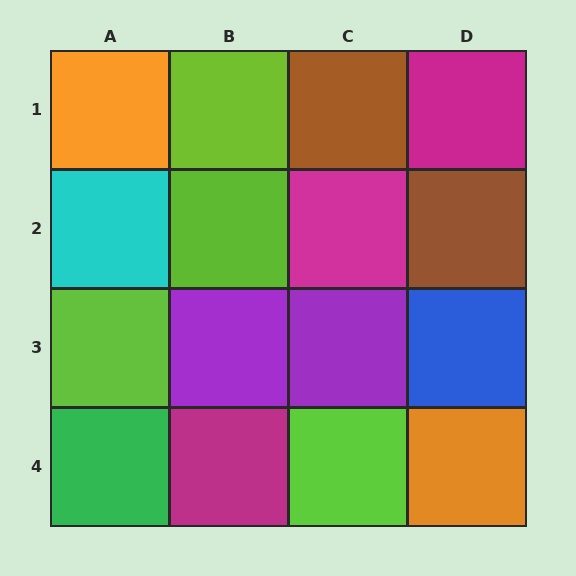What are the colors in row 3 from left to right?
Lime, purple, purple, blue.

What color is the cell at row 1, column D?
Magenta.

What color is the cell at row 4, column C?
Lime.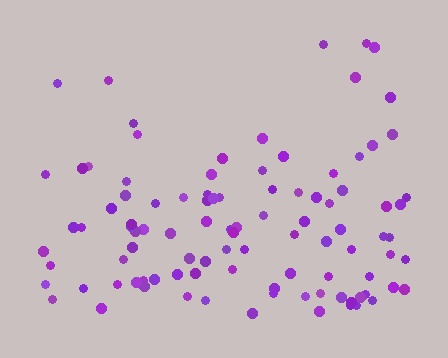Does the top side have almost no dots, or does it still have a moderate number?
Still a moderate number, just noticeably fewer than the bottom.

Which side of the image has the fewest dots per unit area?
The top.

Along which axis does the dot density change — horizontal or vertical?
Vertical.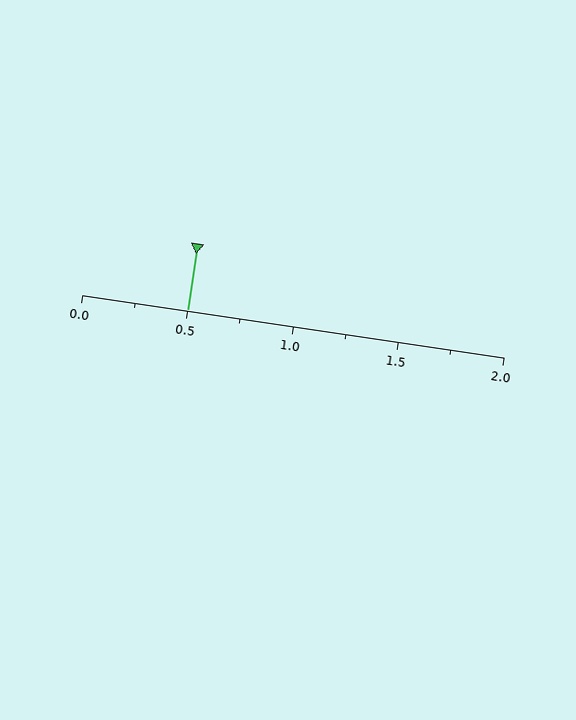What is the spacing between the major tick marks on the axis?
The major ticks are spaced 0.5 apart.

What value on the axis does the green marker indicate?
The marker indicates approximately 0.5.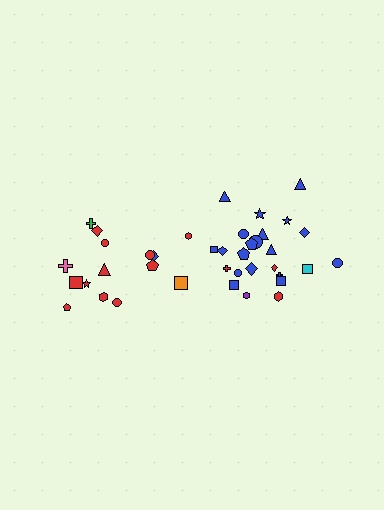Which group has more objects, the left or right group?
The right group.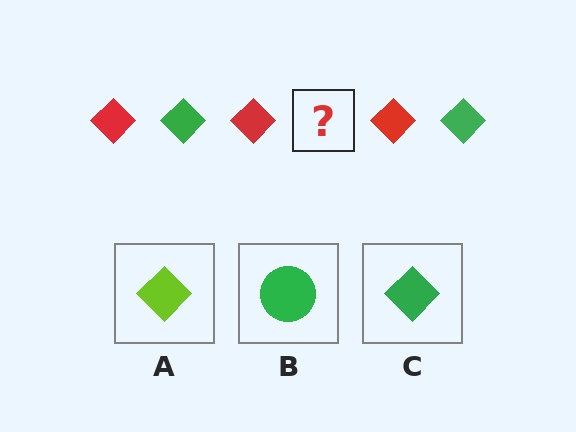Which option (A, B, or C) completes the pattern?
C.